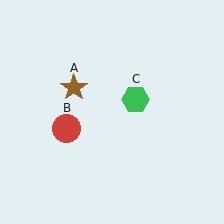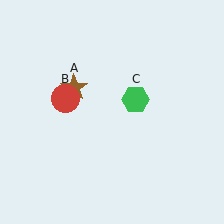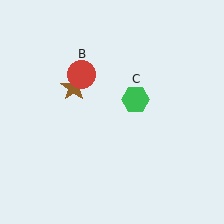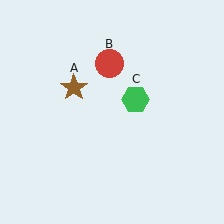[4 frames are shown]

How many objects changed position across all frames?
1 object changed position: red circle (object B).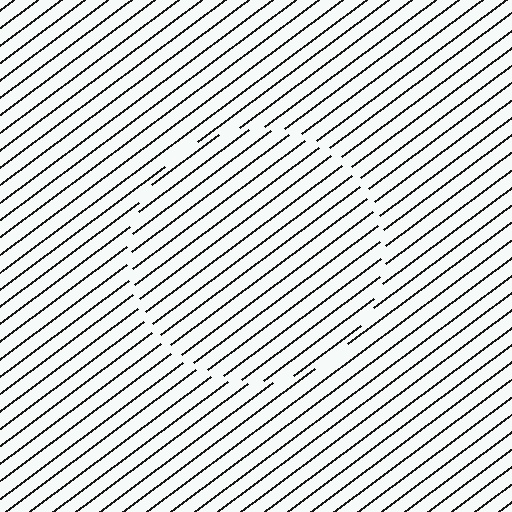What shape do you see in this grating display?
An illusory circle. The interior of the shape contains the same grating, shifted by half a period — the contour is defined by the phase discontinuity where line-ends from the inner and outer gratings abut.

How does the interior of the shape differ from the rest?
The interior of the shape contains the same grating, shifted by half a period — the contour is defined by the phase discontinuity where line-ends from the inner and outer gratings abut.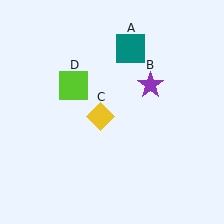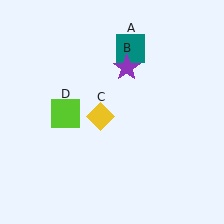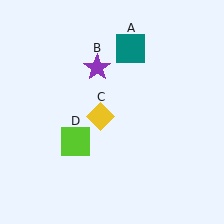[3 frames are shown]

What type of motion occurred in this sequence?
The purple star (object B), lime square (object D) rotated counterclockwise around the center of the scene.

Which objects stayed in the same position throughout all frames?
Teal square (object A) and yellow diamond (object C) remained stationary.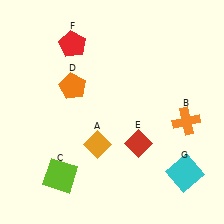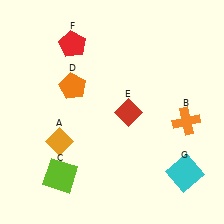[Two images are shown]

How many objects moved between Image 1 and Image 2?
2 objects moved between the two images.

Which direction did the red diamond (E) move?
The red diamond (E) moved up.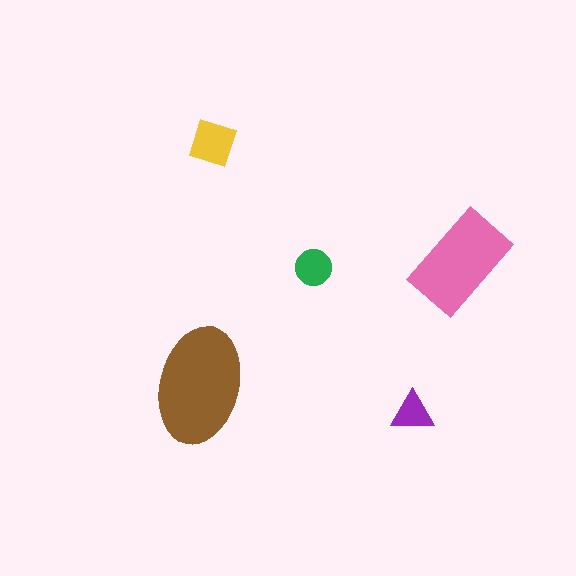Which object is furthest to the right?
The pink rectangle is rightmost.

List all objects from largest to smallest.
The brown ellipse, the pink rectangle, the yellow square, the green circle, the purple triangle.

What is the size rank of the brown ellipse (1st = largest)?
1st.